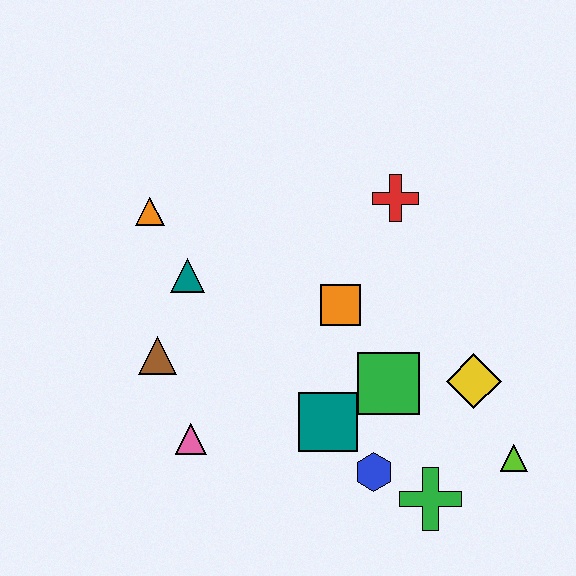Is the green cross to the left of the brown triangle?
No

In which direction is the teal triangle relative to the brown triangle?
The teal triangle is above the brown triangle.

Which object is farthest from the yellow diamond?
The orange triangle is farthest from the yellow diamond.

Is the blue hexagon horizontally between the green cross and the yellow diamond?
No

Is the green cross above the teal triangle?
No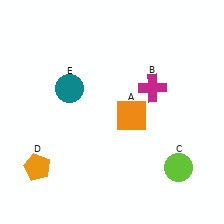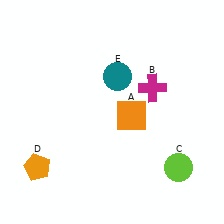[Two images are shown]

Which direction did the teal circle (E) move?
The teal circle (E) moved right.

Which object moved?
The teal circle (E) moved right.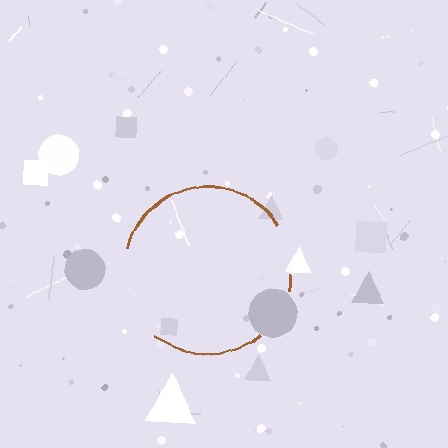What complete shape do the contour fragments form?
The contour fragments form a circle.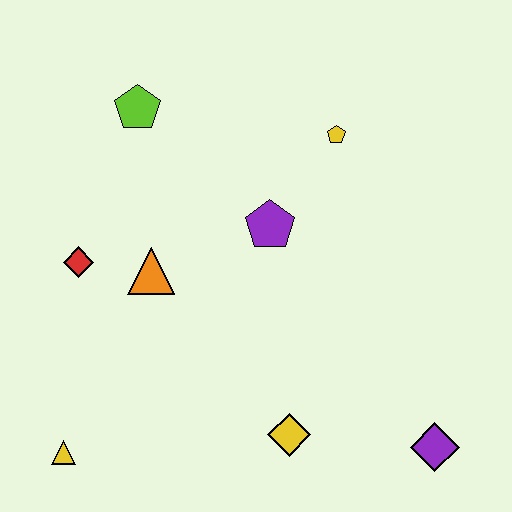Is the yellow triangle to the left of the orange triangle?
Yes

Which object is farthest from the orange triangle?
The purple diamond is farthest from the orange triangle.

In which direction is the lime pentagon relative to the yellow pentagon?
The lime pentagon is to the left of the yellow pentagon.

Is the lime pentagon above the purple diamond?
Yes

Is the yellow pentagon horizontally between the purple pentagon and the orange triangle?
No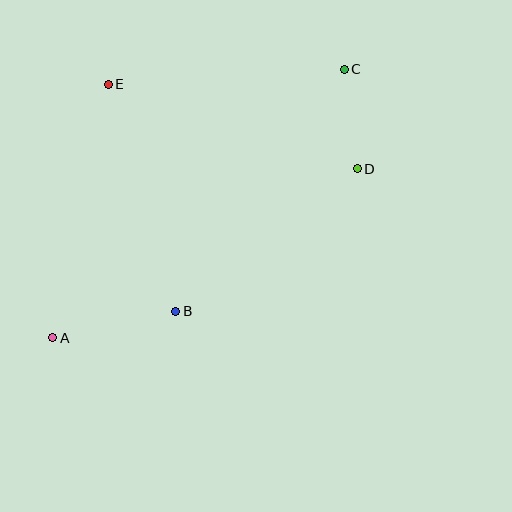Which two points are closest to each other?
Points C and D are closest to each other.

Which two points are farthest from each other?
Points A and C are farthest from each other.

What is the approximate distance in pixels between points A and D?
The distance between A and D is approximately 348 pixels.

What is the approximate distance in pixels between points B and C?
The distance between B and C is approximately 295 pixels.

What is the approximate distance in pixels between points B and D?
The distance between B and D is approximately 231 pixels.